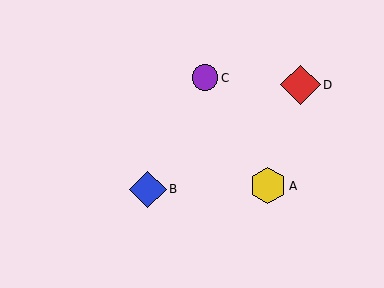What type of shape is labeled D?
Shape D is a red diamond.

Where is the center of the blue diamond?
The center of the blue diamond is at (148, 189).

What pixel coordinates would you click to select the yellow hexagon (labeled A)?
Click at (268, 186) to select the yellow hexagon A.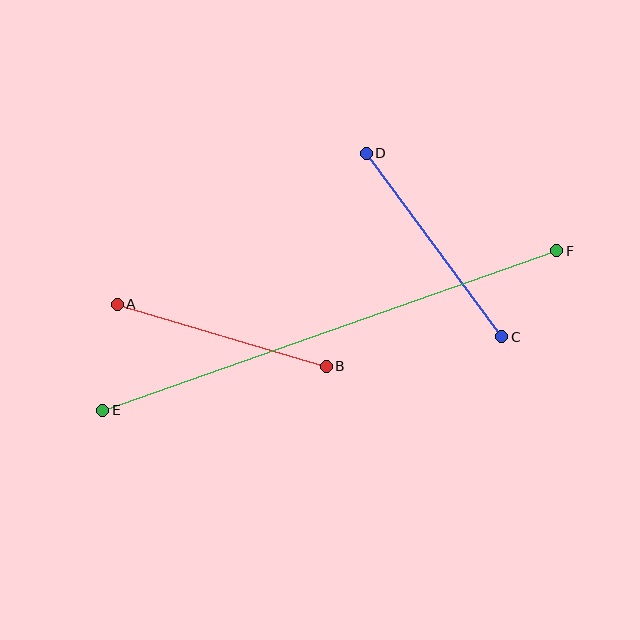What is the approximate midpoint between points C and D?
The midpoint is at approximately (434, 245) pixels.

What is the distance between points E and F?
The distance is approximately 481 pixels.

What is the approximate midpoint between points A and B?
The midpoint is at approximately (222, 335) pixels.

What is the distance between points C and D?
The distance is approximately 228 pixels.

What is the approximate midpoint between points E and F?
The midpoint is at approximately (330, 330) pixels.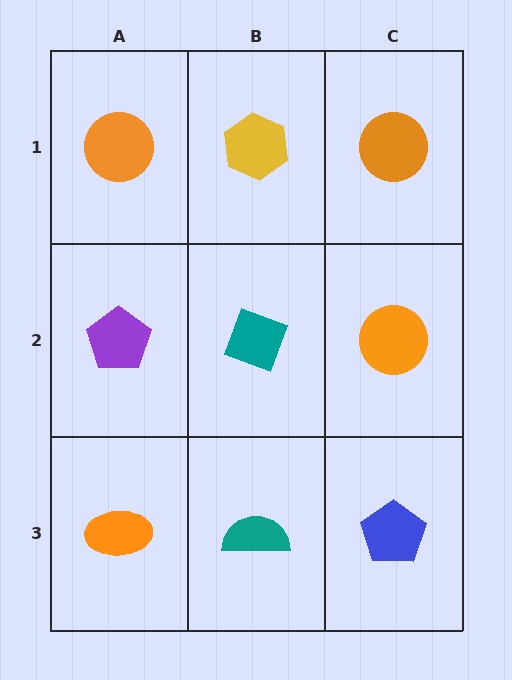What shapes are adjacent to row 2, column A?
An orange circle (row 1, column A), an orange ellipse (row 3, column A), a teal diamond (row 2, column B).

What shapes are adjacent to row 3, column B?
A teal diamond (row 2, column B), an orange ellipse (row 3, column A), a blue pentagon (row 3, column C).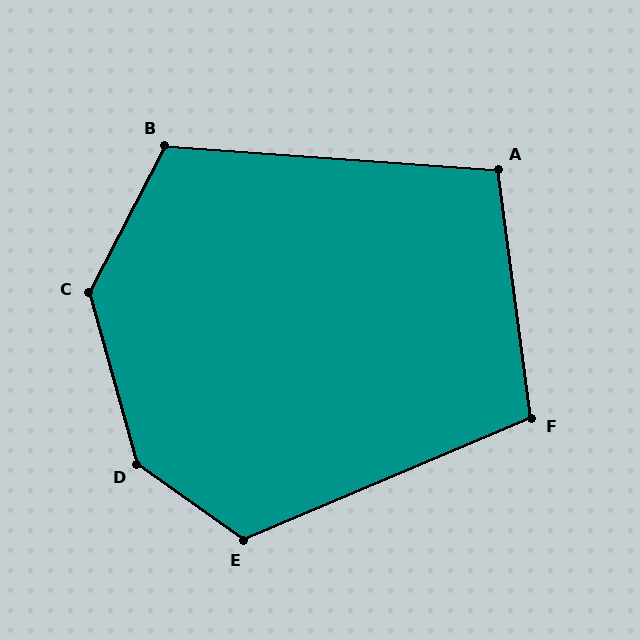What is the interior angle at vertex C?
Approximately 137 degrees (obtuse).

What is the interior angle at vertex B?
Approximately 114 degrees (obtuse).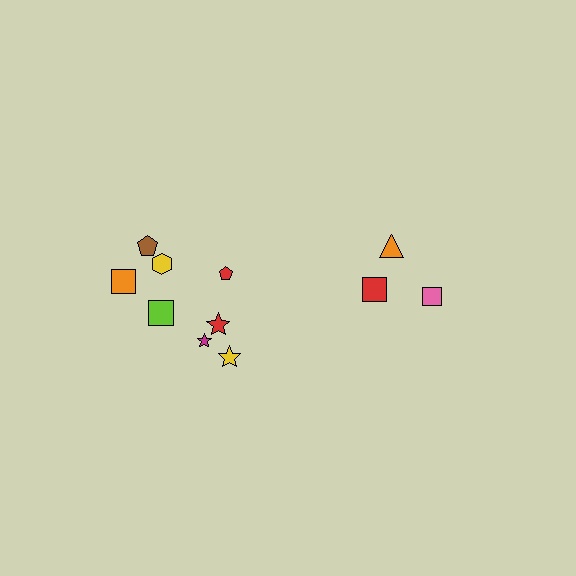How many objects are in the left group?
There are 8 objects.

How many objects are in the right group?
There are 3 objects.